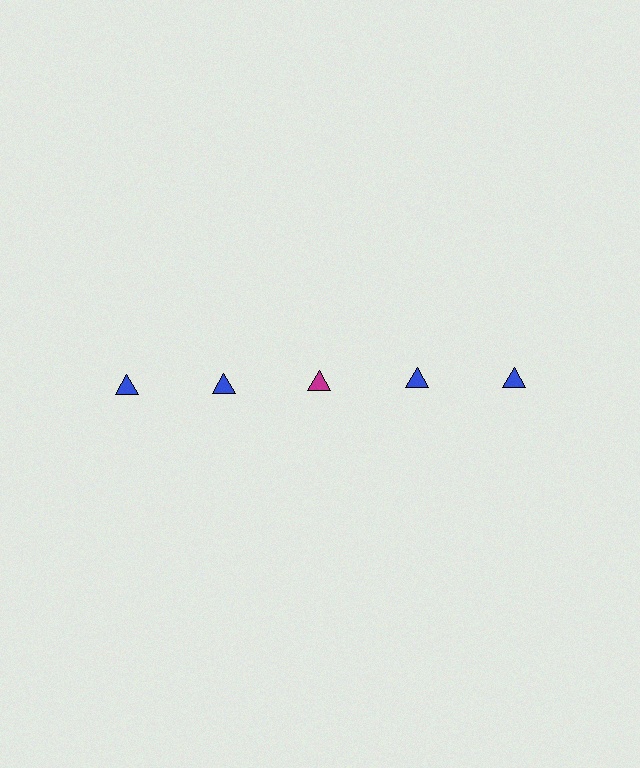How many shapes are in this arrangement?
There are 5 shapes arranged in a grid pattern.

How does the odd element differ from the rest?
It has a different color: magenta instead of blue.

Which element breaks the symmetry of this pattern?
The magenta triangle in the top row, center column breaks the symmetry. All other shapes are blue triangles.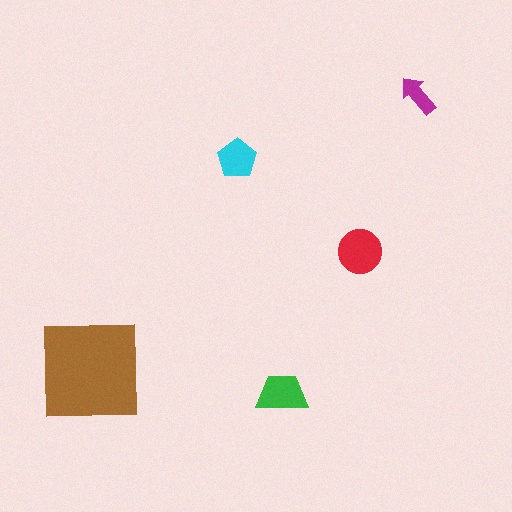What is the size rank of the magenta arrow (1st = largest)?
5th.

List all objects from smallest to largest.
The magenta arrow, the cyan pentagon, the green trapezoid, the red circle, the brown square.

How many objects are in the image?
There are 5 objects in the image.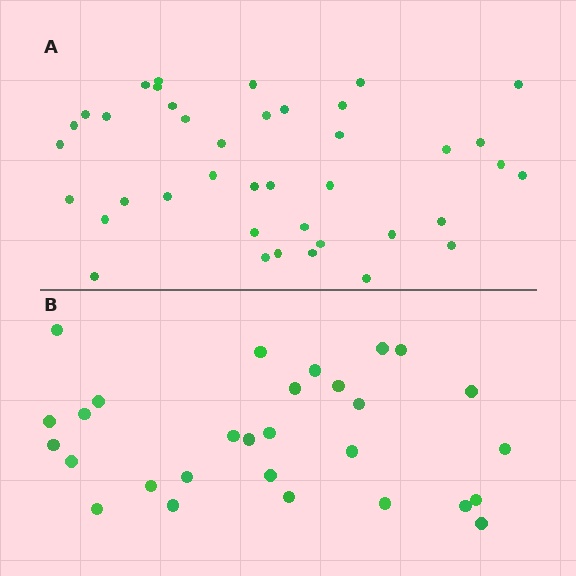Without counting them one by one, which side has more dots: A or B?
Region A (the top region) has more dots.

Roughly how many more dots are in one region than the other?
Region A has roughly 12 or so more dots than region B.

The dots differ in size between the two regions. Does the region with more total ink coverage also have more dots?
No. Region B has more total ink coverage because its dots are larger, but region A actually contains more individual dots. Total area can be misleading — the number of items is what matters here.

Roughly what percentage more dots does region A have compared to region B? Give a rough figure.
About 40% more.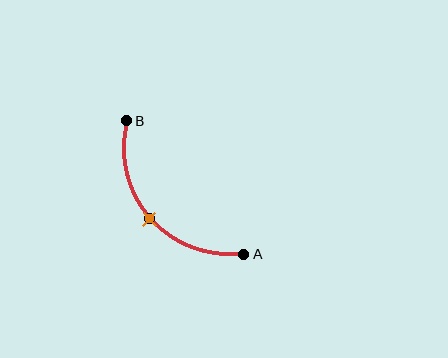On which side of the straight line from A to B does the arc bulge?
The arc bulges below and to the left of the straight line connecting A and B.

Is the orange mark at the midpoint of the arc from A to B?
Yes. The orange mark lies on the arc at equal arc-length from both A and B — it is the arc midpoint.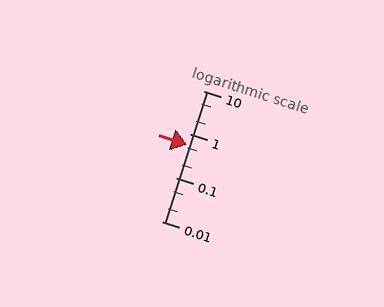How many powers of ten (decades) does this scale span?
The scale spans 3 decades, from 0.01 to 10.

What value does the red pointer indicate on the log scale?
The pointer indicates approximately 0.59.